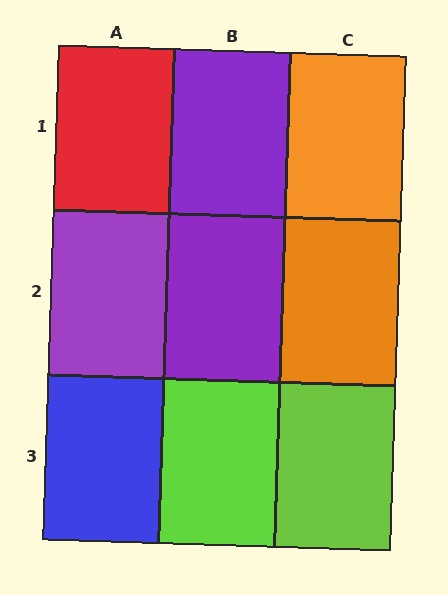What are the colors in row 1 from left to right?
Red, purple, orange.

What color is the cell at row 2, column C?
Orange.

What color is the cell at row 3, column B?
Lime.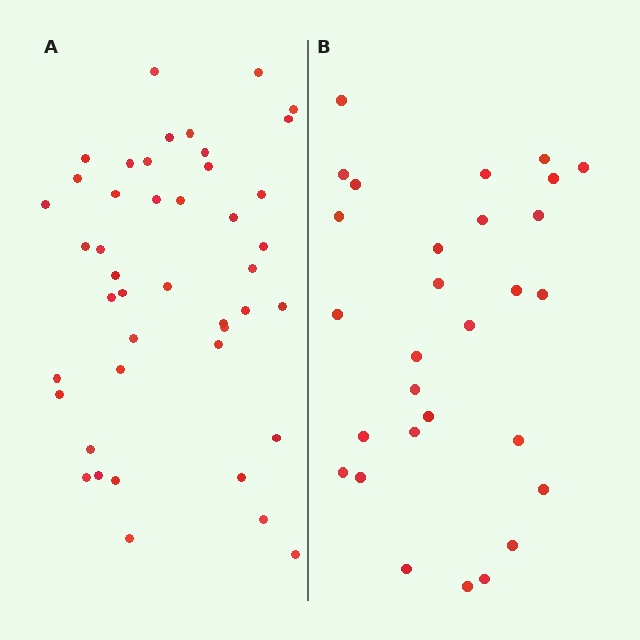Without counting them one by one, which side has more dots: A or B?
Region A (the left region) has more dots.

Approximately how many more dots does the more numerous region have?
Region A has approximately 15 more dots than region B.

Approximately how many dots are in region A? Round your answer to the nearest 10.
About 40 dots. (The exact count is 44, which rounds to 40.)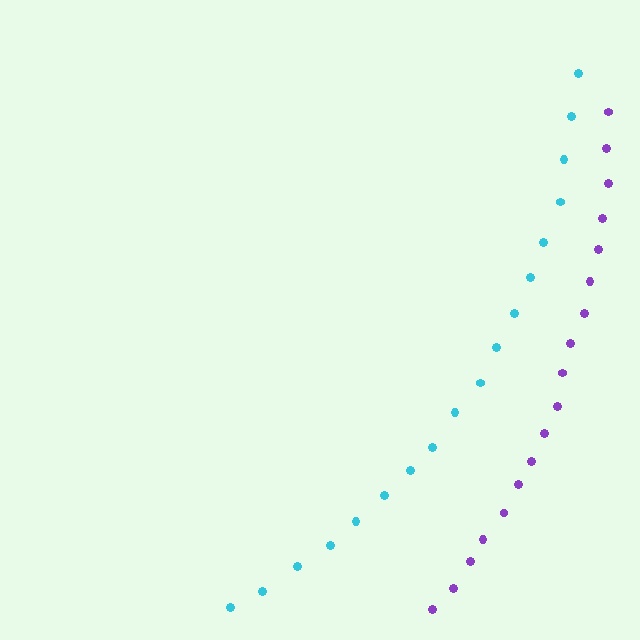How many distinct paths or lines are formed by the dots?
There are 2 distinct paths.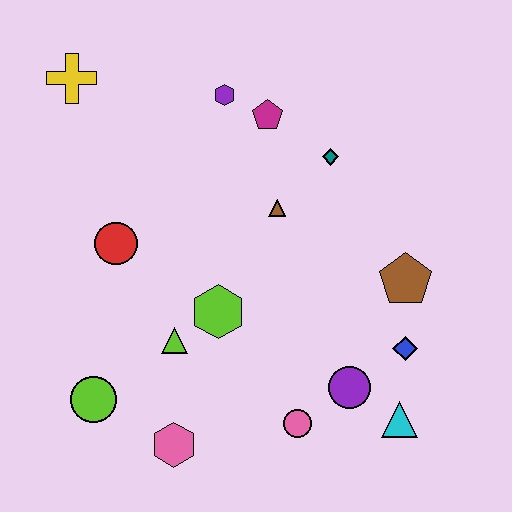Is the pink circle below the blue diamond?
Yes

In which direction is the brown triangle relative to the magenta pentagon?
The brown triangle is below the magenta pentagon.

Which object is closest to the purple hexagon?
The magenta pentagon is closest to the purple hexagon.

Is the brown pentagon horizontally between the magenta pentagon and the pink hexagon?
No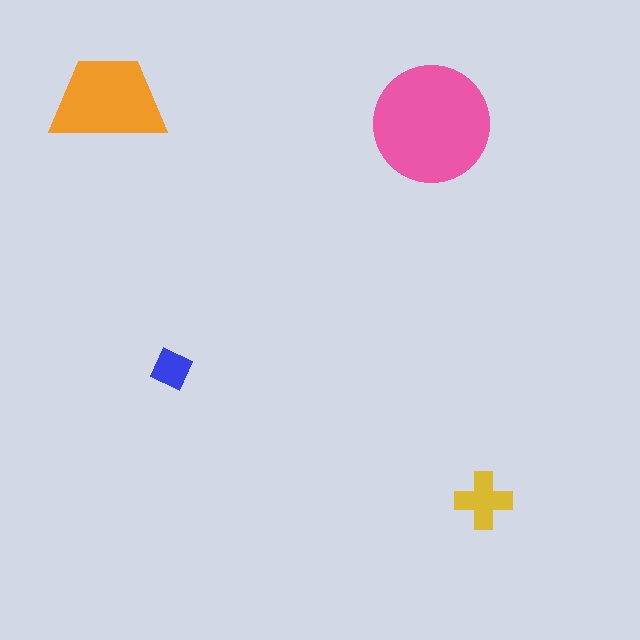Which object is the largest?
The pink circle.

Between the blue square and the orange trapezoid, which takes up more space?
The orange trapezoid.